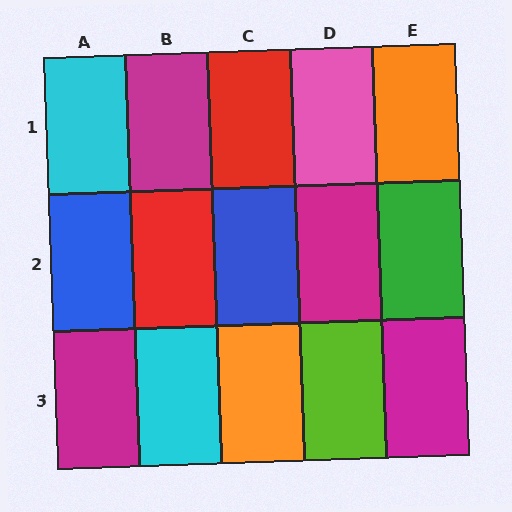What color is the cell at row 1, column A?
Cyan.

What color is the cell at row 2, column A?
Blue.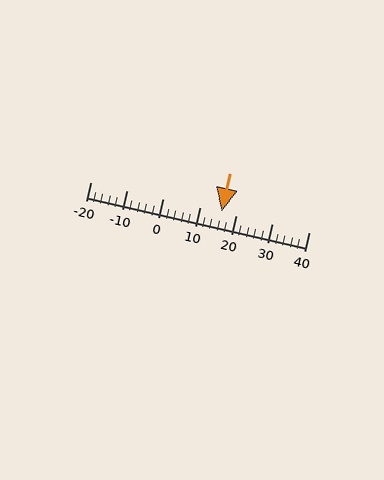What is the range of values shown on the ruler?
The ruler shows values from -20 to 40.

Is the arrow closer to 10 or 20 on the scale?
The arrow is closer to 20.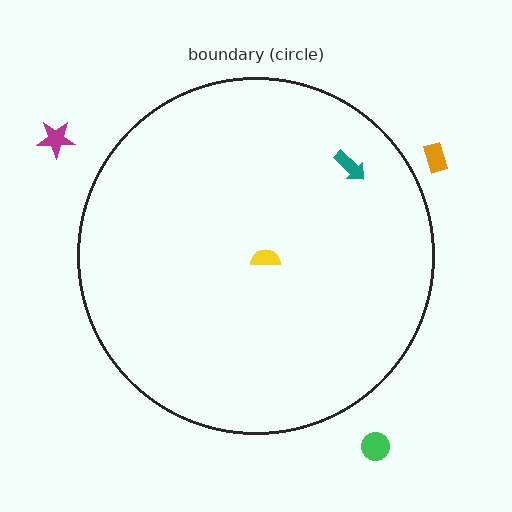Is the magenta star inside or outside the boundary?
Outside.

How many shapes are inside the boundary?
2 inside, 3 outside.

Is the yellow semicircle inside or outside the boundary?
Inside.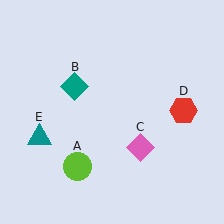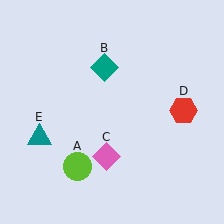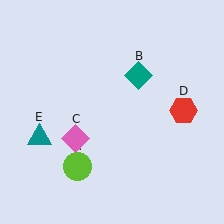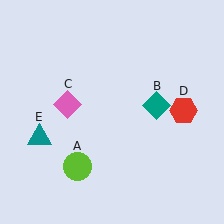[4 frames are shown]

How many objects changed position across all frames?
2 objects changed position: teal diamond (object B), pink diamond (object C).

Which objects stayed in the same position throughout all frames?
Lime circle (object A) and red hexagon (object D) and teal triangle (object E) remained stationary.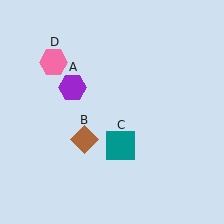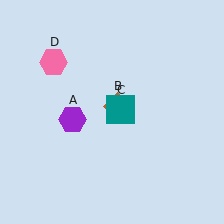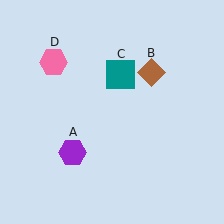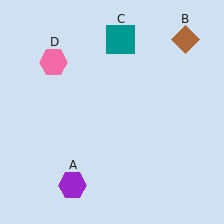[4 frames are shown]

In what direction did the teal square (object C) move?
The teal square (object C) moved up.